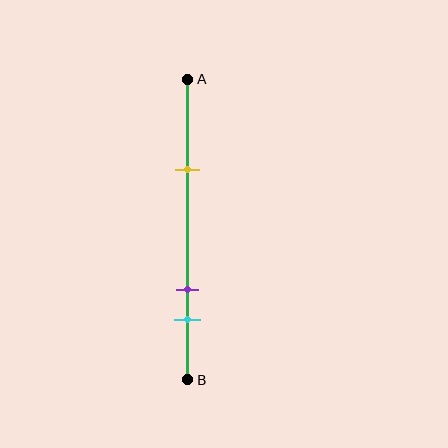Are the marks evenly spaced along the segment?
No, the marks are not evenly spaced.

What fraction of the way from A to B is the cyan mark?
The cyan mark is approximately 80% (0.8) of the way from A to B.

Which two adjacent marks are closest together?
The purple and cyan marks are the closest adjacent pair.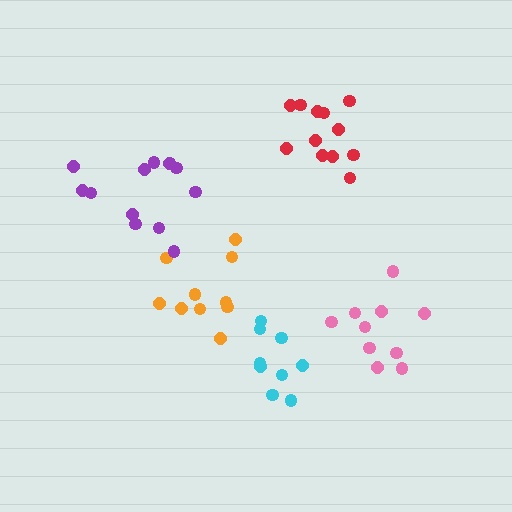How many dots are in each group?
Group 1: 10 dots, Group 2: 12 dots, Group 3: 10 dots, Group 4: 9 dots, Group 5: 13 dots (54 total).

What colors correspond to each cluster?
The clusters are colored: orange, red, pink, cyan, purple.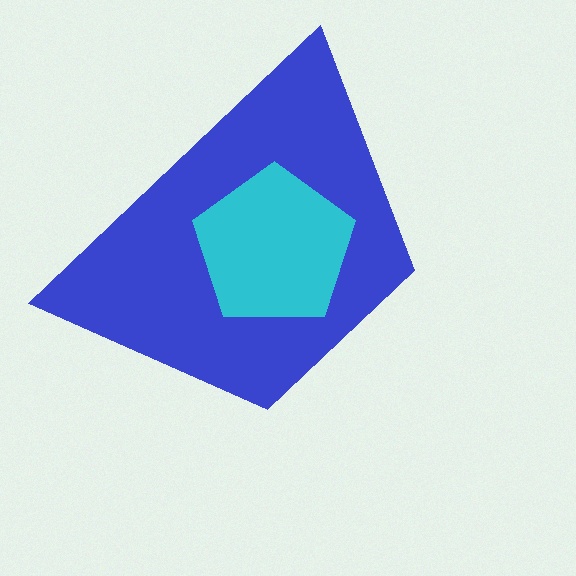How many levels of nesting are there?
2.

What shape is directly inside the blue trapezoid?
The cyan pentagon.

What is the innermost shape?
The cyan pentagon.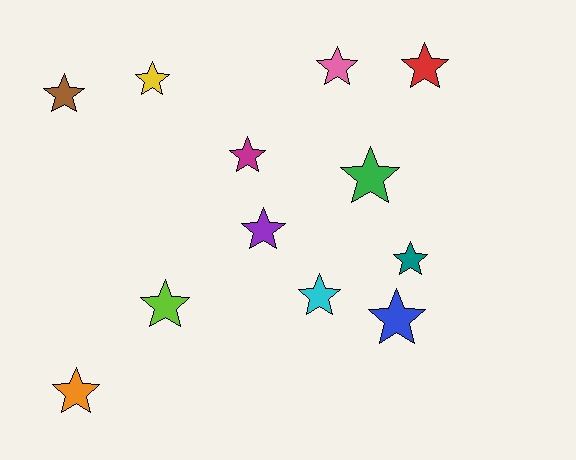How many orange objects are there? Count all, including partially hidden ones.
There is 1 orange object.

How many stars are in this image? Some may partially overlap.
There are 12 stars.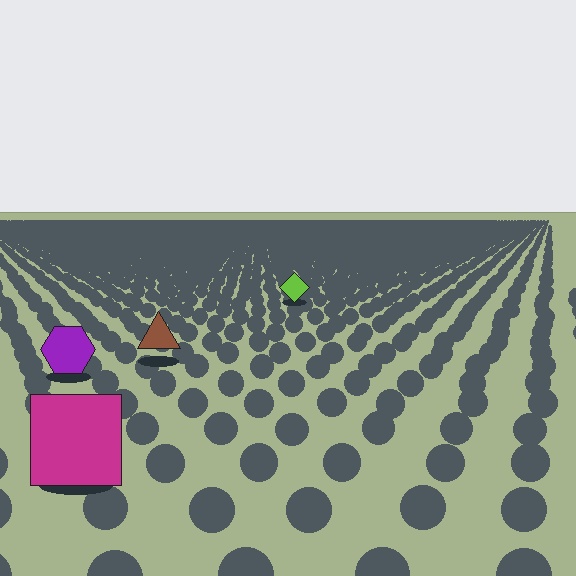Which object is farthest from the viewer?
The lime diamond is farthest from the viewer. It appears smaller and the ground texture around it is denser.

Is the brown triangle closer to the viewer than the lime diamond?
Yes. The brown triangle is closer — you can tell from the texture gradient: the ground texture is coarser near it.